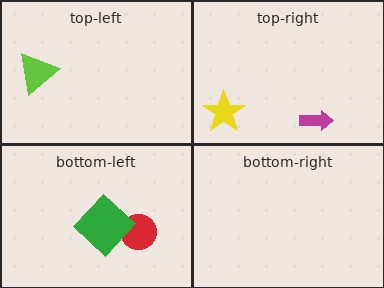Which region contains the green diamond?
The bottom-left region.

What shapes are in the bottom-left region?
The red circle, the green diamond.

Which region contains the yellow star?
The top-right region.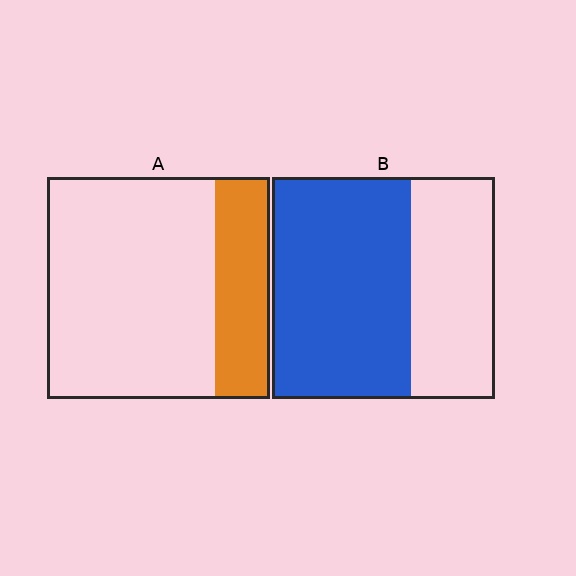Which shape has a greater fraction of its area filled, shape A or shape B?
Shape B.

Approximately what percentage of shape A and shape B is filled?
A is approximately 25% and B is approximately 60%.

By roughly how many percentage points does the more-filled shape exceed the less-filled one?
By roughly 40 percentage points (B over A).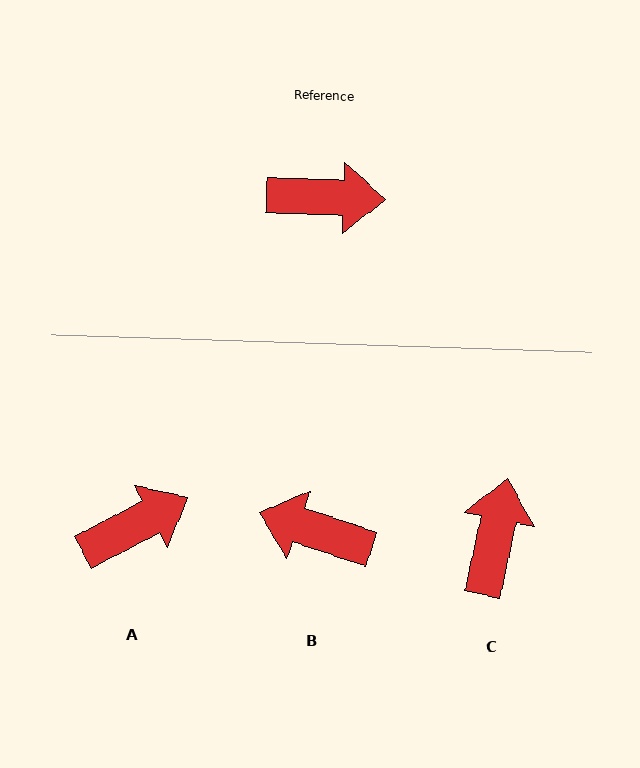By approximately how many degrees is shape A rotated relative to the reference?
Approximately 30 degrees counter-clockwise.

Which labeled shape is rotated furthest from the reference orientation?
B, about 164 degrees away.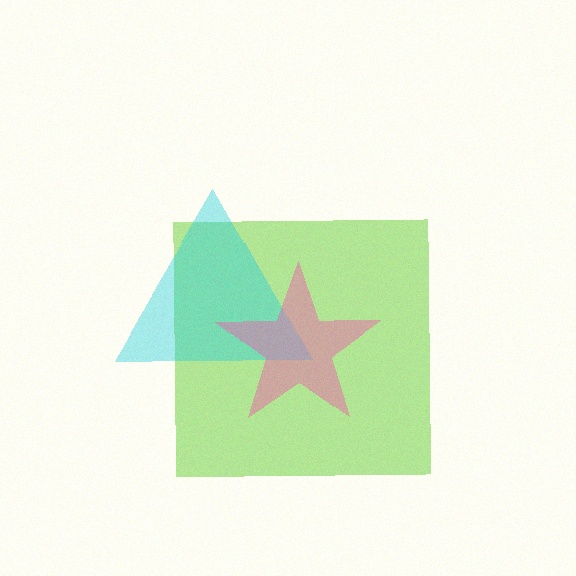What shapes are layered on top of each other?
The layered shapes are: a lime square, a cyan triangle, a pink star.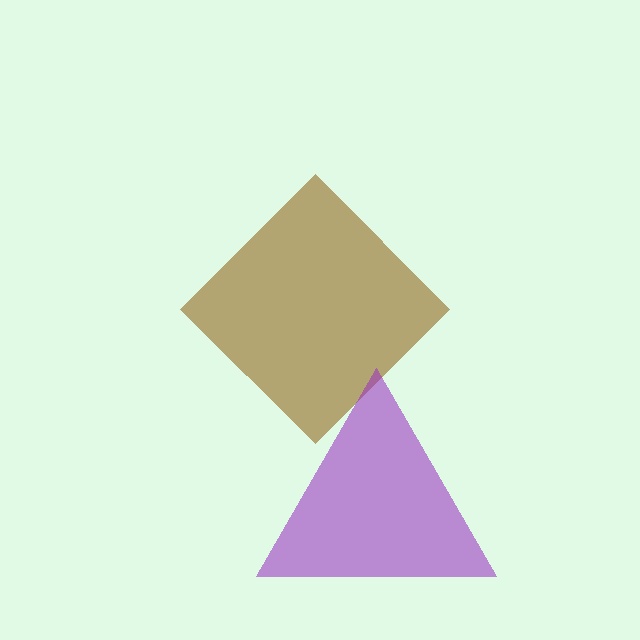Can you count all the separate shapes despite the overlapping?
Yes, there are 2 separate shapes.